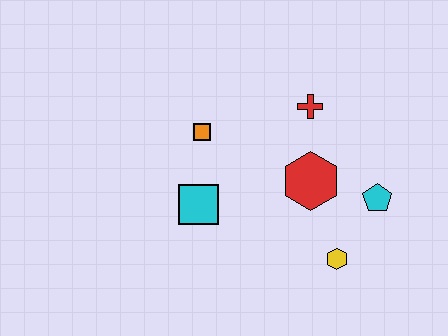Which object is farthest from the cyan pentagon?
The orange square is farthest from the cyan pentagon.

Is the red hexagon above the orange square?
No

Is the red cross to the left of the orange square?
No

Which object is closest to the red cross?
The red hexagon is closest to the red cross.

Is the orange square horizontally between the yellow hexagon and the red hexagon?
No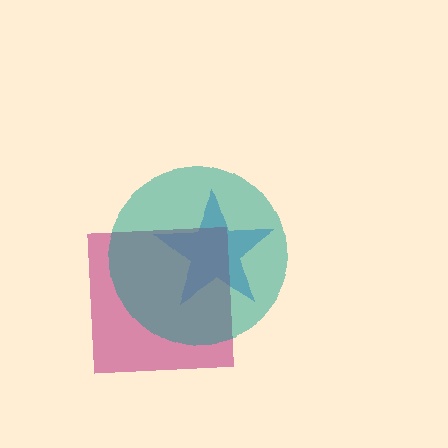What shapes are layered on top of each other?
The layered shapes are: a blue star, a magenta square, a teal circle.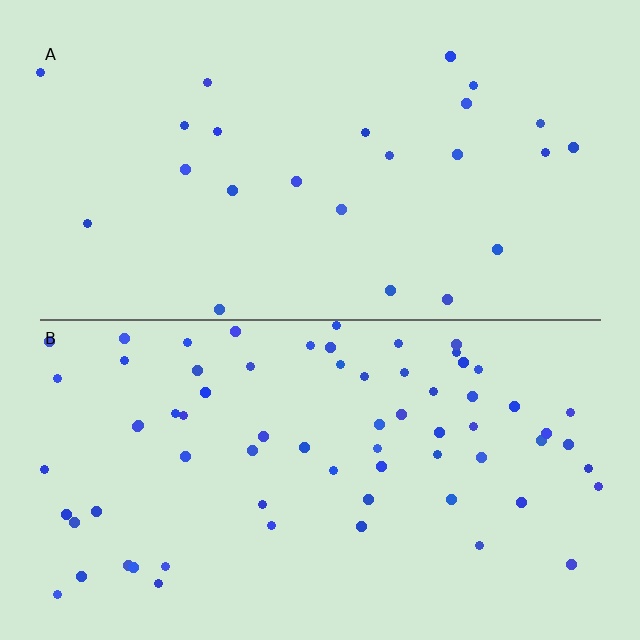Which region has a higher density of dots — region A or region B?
B (the bottom).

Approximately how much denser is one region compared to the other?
Approximately 2.9× — region B over region A.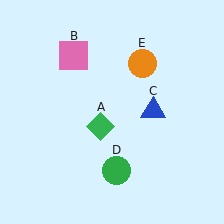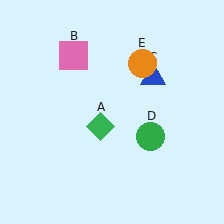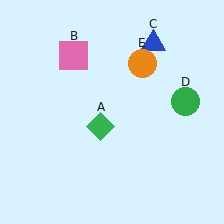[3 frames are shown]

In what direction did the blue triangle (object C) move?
The blue triangle (object C) moved up.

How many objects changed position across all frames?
2 objects changed position: blue triangle (object C), green circle (object D).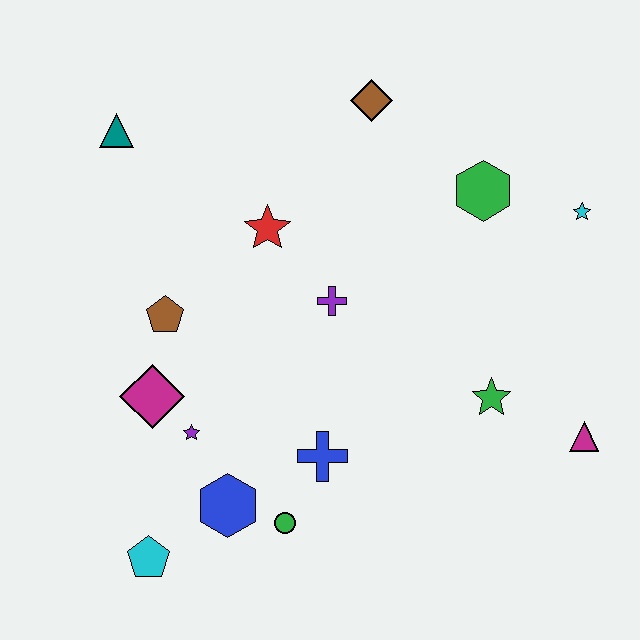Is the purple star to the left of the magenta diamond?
No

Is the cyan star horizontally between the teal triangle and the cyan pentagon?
No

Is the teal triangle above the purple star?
Yes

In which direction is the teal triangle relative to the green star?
The teal triangle is to the left of the green star.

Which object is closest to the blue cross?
The green circle is closest to the blue cross.